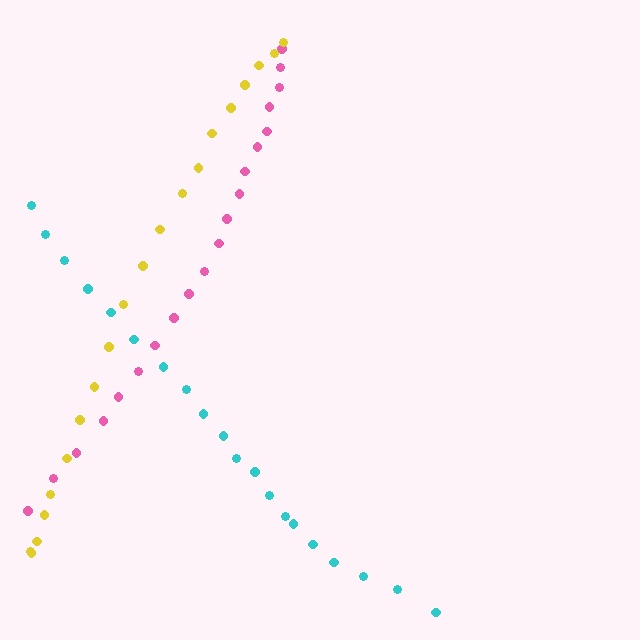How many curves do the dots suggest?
There are 3 distinct paths.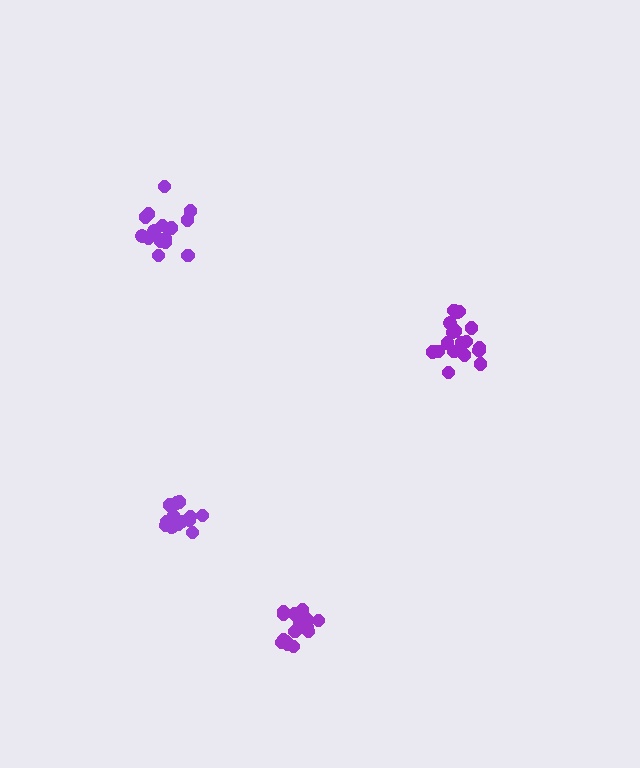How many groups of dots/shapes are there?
There are 4 groups.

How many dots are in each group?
Group 1: 18 dots, Group 2: 18 dots, Group 3: 15 dots, Group 4: 16 dots (67 total).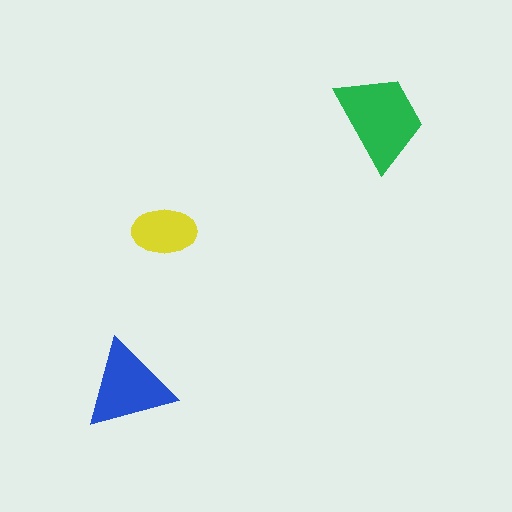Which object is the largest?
The green trapezoid.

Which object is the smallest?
The yellow ellipse.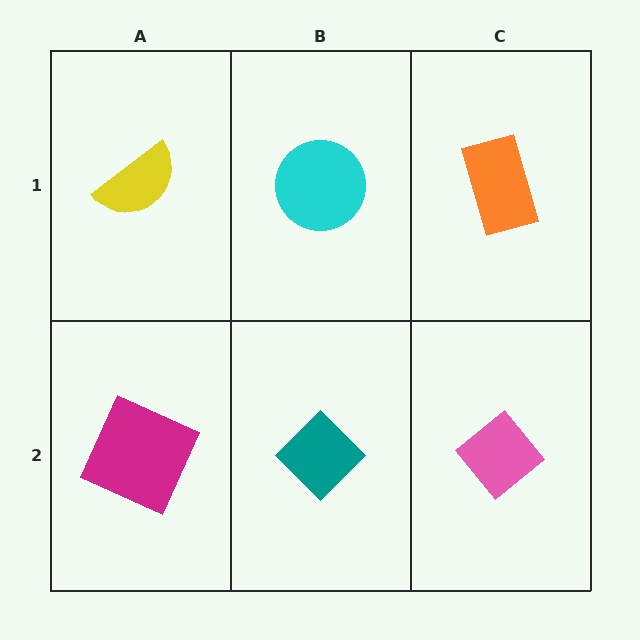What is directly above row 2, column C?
An orange rectangle.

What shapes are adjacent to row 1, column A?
A magenta square (row 2, column A), a cyan circle (row 1, column B).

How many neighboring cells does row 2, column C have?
2.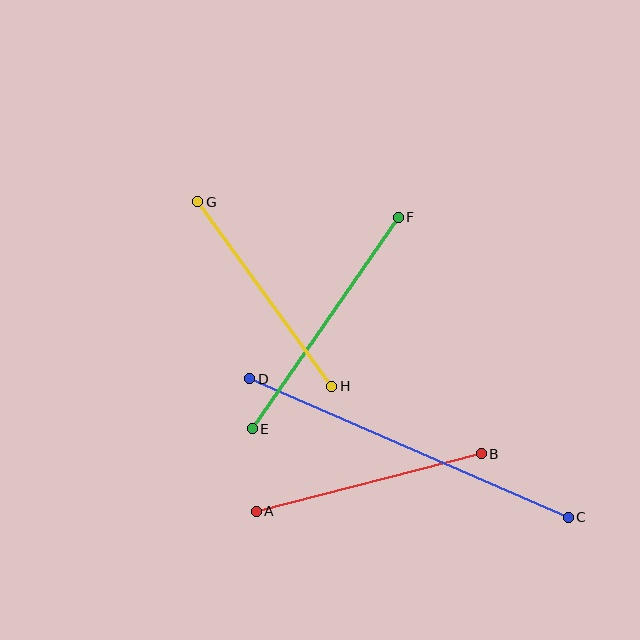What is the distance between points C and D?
The distance is approximately 347 pixels.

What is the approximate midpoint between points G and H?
The midpoint is at approximately (265, 294) pixels.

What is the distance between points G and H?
The distance is approximately 228 pixels.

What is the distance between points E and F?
The distance is approximately 257 pixels.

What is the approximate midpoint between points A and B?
The midpoint is at approximately (369, 483) pixels.